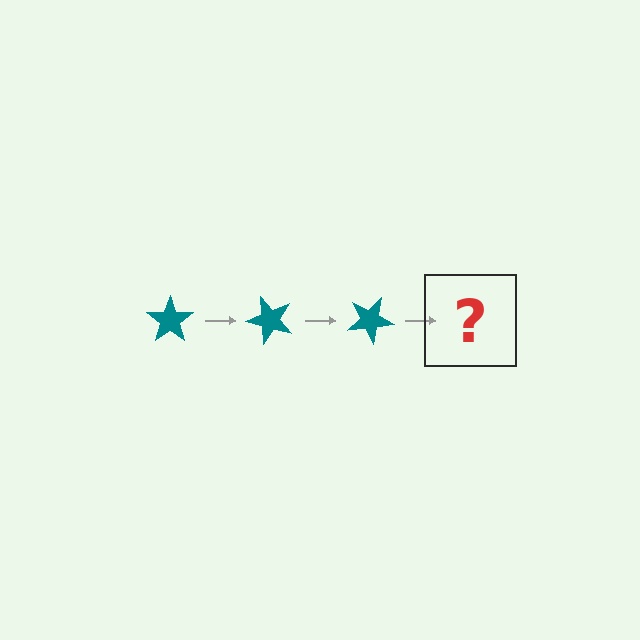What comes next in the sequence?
The next element should be a teal star rotated 150 degrees.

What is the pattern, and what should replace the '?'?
The pattern is that the star rotates 50 degrees each step. The '?' should be a teal star rotated 150 degrees.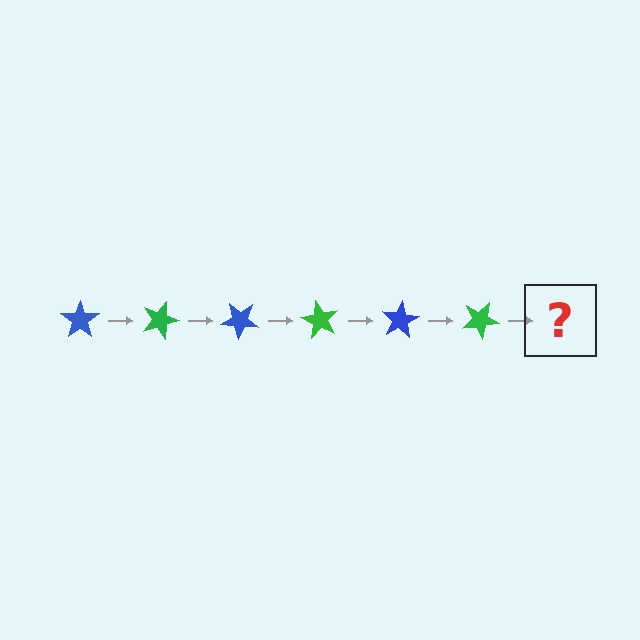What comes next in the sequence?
The next element should be a blue star, rotated 120 degrees from the start.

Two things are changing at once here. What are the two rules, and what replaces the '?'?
The two rules are that it rotates 20 degrees each step and the color cycles through blue and green. The '?' should be a blue star, rotated 120 degrees from the start.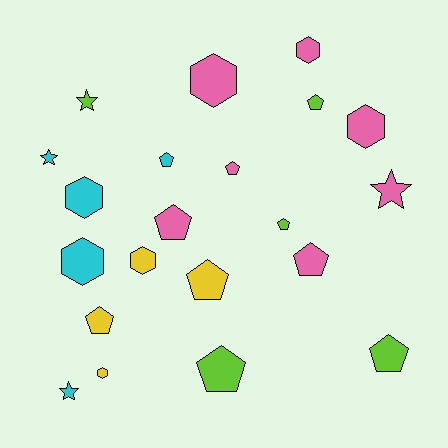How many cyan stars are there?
There are 2 cyan stars.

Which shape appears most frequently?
Pentagon, with 10 objects.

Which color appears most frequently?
Pink, with 7 objects.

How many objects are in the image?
There are 21 objects.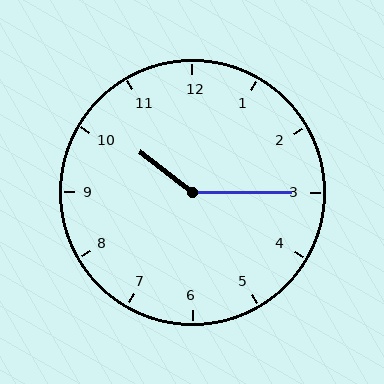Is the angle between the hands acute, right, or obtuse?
It is obtuse.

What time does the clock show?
10:15.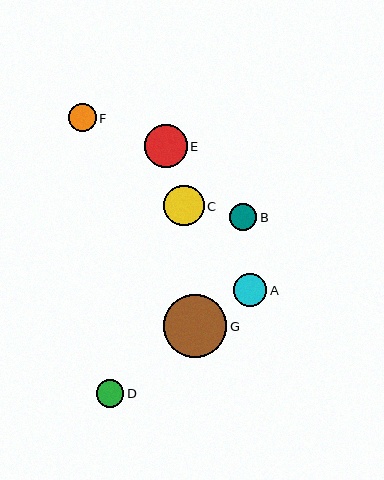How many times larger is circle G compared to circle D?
Circle G is approximately 2.3 times the size of circle D.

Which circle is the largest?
Circle G is the largest with a size of approximately 63 pixels.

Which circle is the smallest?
Circle B is the smallest with a size of approximately 27 pixels.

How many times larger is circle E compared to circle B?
Circle E is approximately 1.6 times the size of circle B.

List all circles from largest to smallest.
From largest to smallest: G, E, C, A, F, D, B.